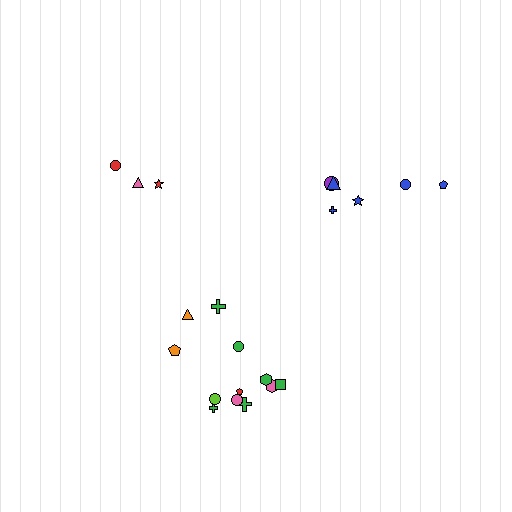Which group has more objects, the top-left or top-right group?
The top-right group.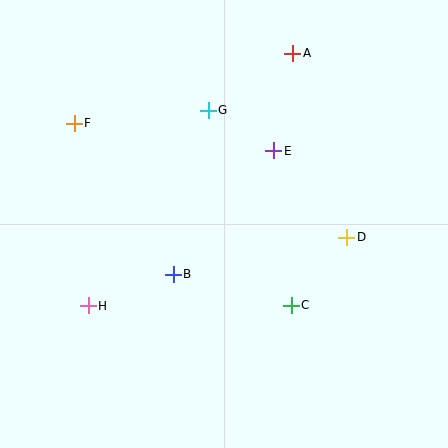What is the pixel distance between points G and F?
The distance between G and F is 135 pixels.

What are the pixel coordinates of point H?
Point H is at (88, 306).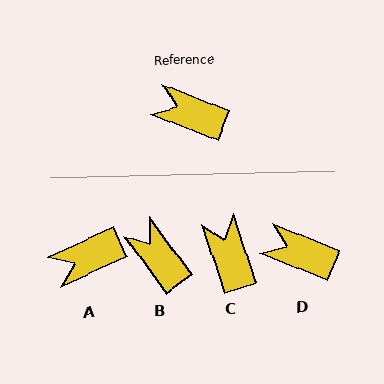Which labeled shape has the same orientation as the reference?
D.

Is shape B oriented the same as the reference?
No, it is off by about 32 degrees.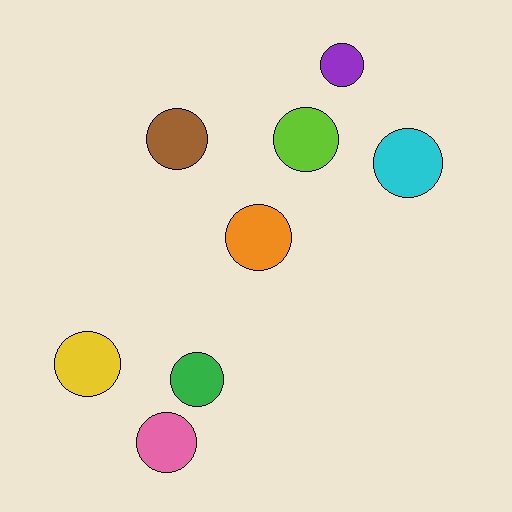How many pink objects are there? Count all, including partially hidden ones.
There is 1 pink object.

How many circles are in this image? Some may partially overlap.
There are 8 circles.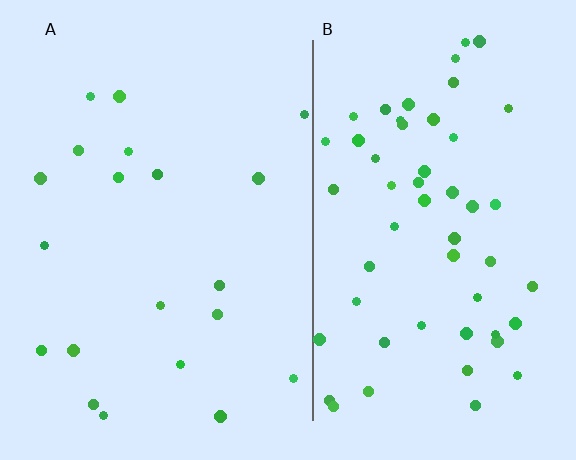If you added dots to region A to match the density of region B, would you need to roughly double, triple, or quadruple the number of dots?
Approximately triple.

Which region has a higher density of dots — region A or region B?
B (the right).